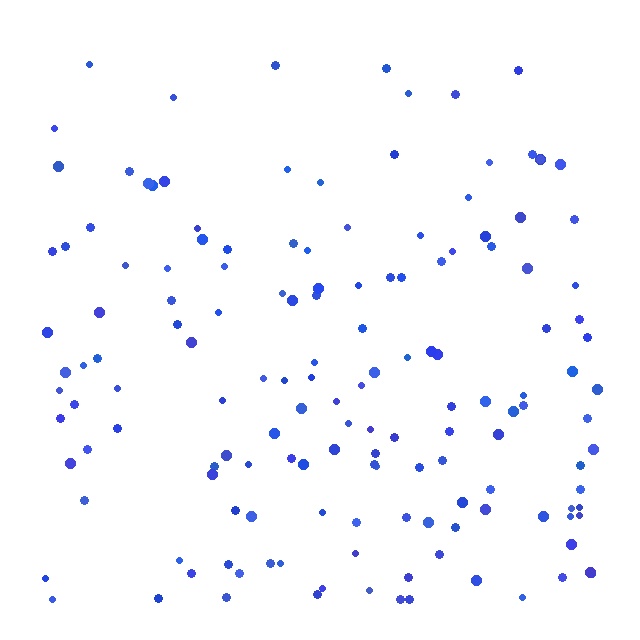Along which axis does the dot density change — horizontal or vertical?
Vertical.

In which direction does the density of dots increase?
From top to bottom, with the bottom side densest.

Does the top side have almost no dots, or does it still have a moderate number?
Still a moderate number, just noticeably fewer than the bottom.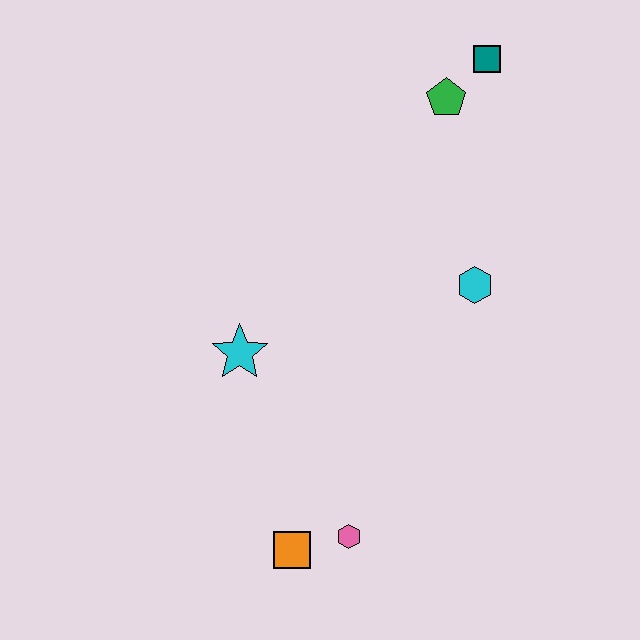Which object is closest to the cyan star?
The orange square is closest to the cyan star.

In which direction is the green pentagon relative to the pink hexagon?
The green pentagon is above the pink hexagon.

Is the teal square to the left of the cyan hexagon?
No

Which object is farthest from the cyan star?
The teal square is farthest from the cyan star.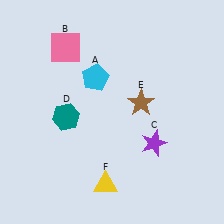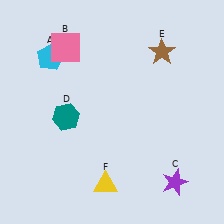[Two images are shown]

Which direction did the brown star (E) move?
The brown star (E) moved up.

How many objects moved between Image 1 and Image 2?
3 objects moved between the two images.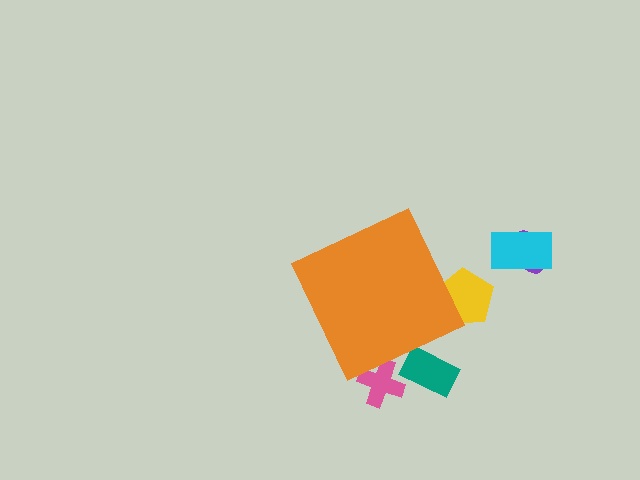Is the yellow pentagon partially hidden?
Yes, the yellow pentagon is partially hidden behind the orange diamond.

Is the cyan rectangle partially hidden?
No, the cyan rectangle is fully visible.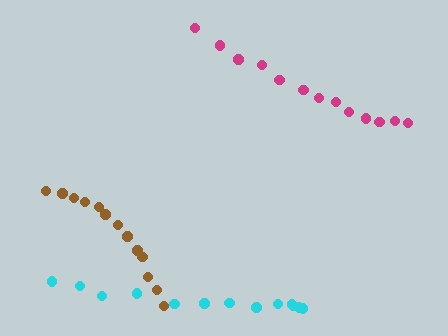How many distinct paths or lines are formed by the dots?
There are 3 distinct paths.